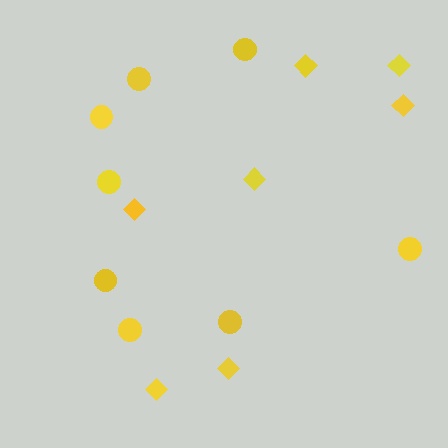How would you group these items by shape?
There are 2 groups: one group of diamonds (7) and one group of circles (8).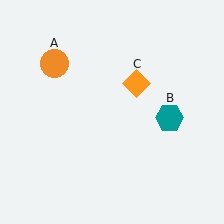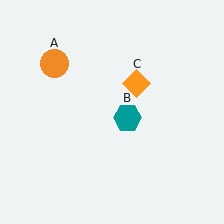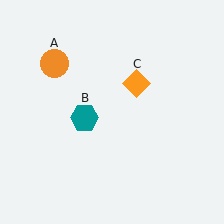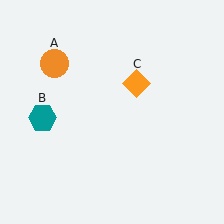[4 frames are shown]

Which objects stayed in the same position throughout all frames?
Orange circle (object A) and orange diamond (object C) remained stationary.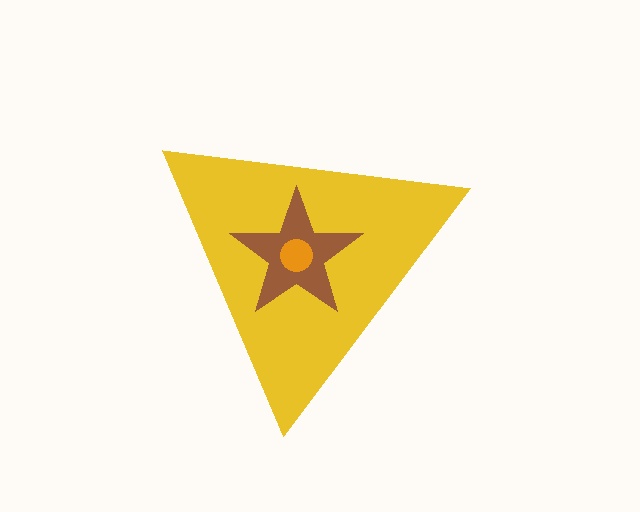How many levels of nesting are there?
3.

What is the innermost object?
The orange circle.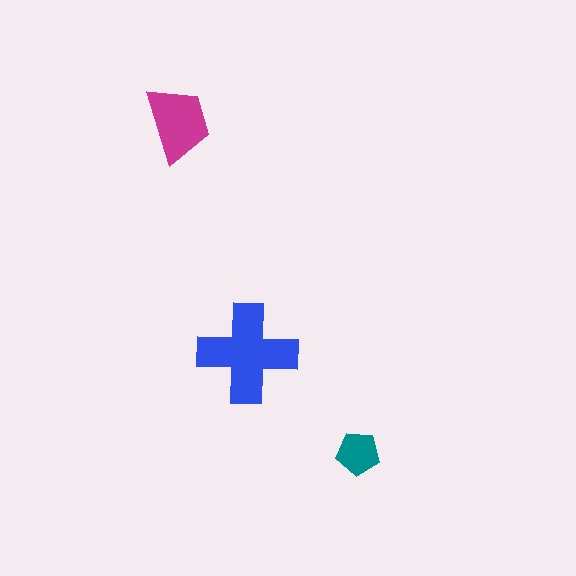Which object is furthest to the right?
The teal pentagon is rightmost.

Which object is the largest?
The blue cross.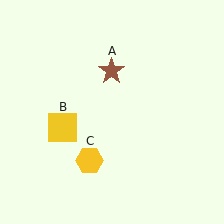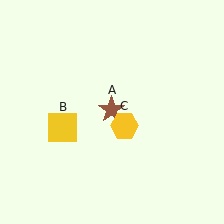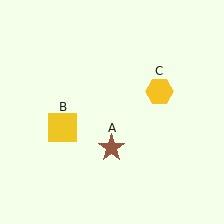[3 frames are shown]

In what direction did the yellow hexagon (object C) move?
The yellow hexagon (object C) moved up and to the right.